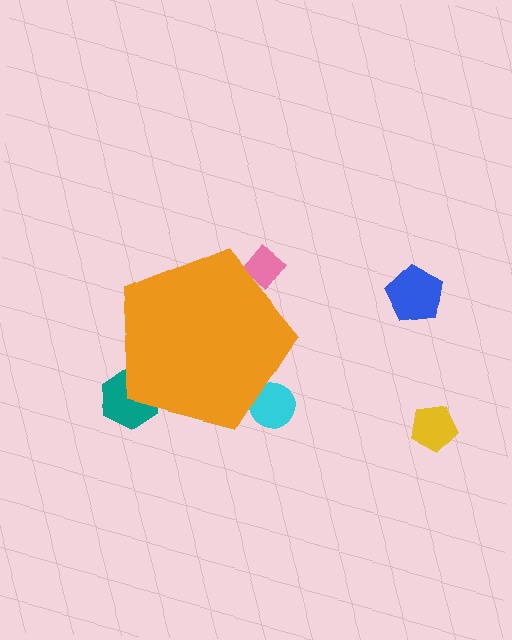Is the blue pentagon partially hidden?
No, the blue pentagon is fully visible.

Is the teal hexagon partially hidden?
Yes, the teal hexagon is partially hidden behind the orange pentagon.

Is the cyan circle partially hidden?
Yes, the cyan circle is partially hidden behind the orange pentagon.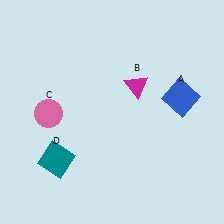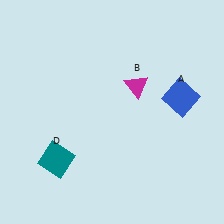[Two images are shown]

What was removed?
The pink circle (C) was removed in Image 2.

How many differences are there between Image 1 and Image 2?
There is 1 difference between the two images.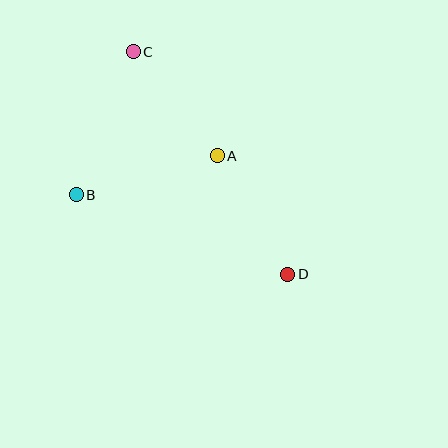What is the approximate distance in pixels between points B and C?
The distance between B and C is approximately 154 pixels.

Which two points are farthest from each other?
Points C and D are farthest from each other.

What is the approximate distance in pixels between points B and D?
The distance between B and D is approximately 226 pixels.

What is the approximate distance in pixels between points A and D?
The distance between A and D is approximately 138 pixels.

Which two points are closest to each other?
Points A and C are closest to each other.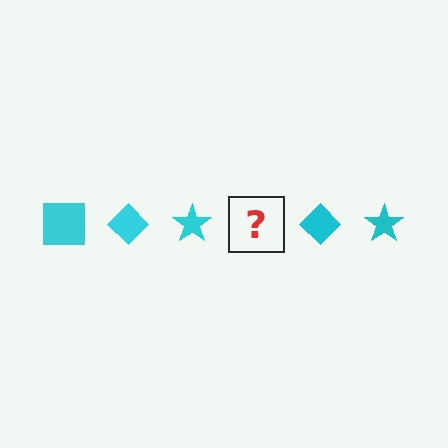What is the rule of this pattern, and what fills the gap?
The rule is that the pattern cycles through square, diamond, star shapes in cyan. The gap should be filled with a cyan square.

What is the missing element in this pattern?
The missing element is a cyan square.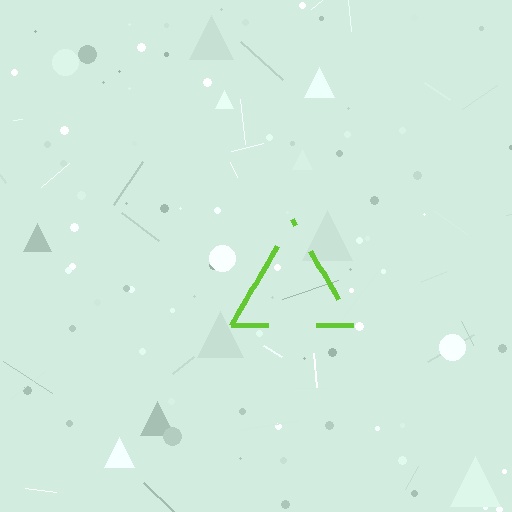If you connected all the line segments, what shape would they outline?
They would outline a triangle.